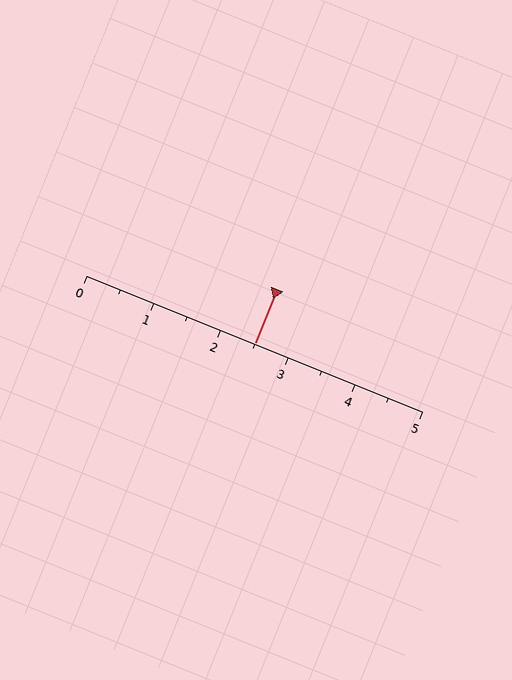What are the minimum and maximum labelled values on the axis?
The axis runs from 0 to 5.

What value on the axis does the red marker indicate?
The marker indicates approximately 2.5.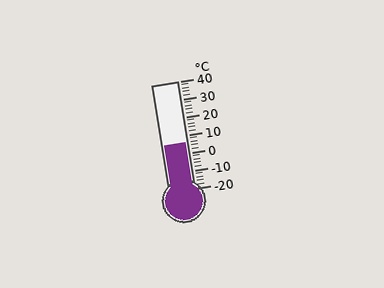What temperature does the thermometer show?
The thermometer shows approximately 6°C.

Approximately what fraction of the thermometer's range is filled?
The thermometer is filled to approximately 45% of its range.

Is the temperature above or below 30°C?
The temperature is below 30°C.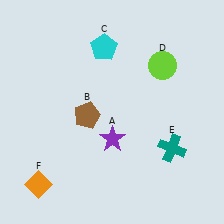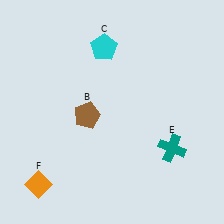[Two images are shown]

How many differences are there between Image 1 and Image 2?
There are 2 differences between the two images.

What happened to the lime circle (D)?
The lime circle (D) was removed in Image 2. It was in the top-right area of Image 1.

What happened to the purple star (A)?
The purple star (A) was removed in Image 2. It was in the bottom-right area of Image 1.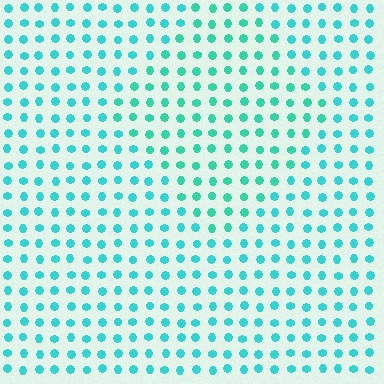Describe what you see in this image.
The image is filled with small cyan elements in a uniform arrangement. A diamond-shaped region is visible where the elements are tinted to a slightly different hue, forming a subtle color boundary.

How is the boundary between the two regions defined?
The boundary is defined purely by a slight shift in hue (about 16 degrees). Spacing, size, and orientation are identical on both sides.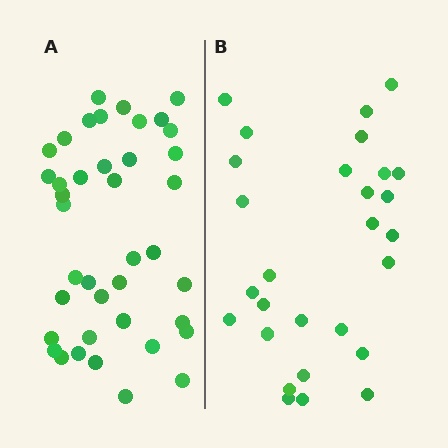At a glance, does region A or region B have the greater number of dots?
Region A (the left region) has more dots.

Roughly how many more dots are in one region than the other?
Region A has roughly 12 or so more dots than region B.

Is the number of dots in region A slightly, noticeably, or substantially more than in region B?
Region A has noticeably more, but not dramatically so. The ratio is roughly 1.4 to 1.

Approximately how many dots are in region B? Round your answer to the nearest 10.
About 30 dots. (The exact count is 28, which rounds to 30.)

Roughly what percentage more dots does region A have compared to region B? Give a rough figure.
About 45% more.